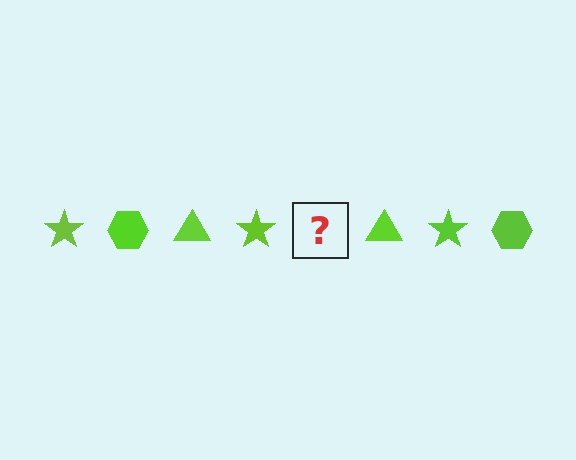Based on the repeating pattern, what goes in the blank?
The blank should be a lime hexagon.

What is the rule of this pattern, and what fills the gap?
The rule is that the pattern cycles through star, hexagon, triangle shapes in lime. The gap should be filled with a lime hexagon.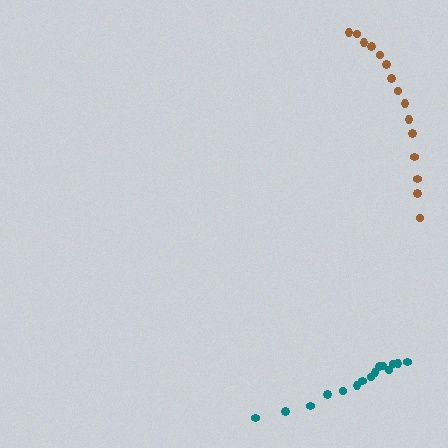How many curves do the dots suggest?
There are 2 distinct paths.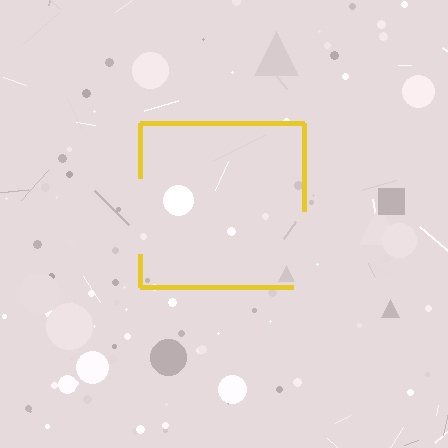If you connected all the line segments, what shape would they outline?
They would outline a square.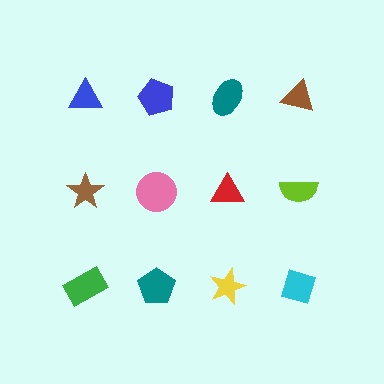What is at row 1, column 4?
A brown triangle.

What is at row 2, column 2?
A pink circle.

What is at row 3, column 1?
A green rectangle.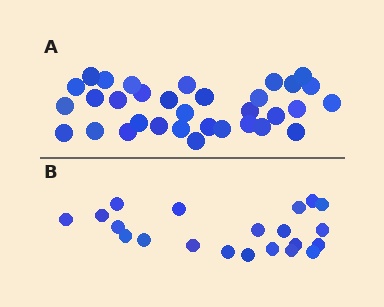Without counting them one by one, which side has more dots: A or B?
Region A (the top region) has more dots.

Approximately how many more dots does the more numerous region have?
Region A has roughly 12 or so more dots than region B.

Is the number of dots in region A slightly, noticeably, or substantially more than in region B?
Region A has substantially more. The ratio is roughly 1.6 to 1.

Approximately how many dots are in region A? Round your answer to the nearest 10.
About 30 dots. (The exact count is 33, which rounds to 30.)